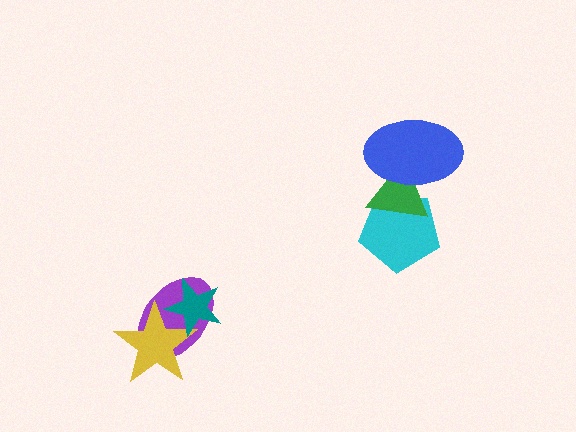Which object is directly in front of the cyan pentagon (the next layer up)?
The green triangle is directly in front of the cyan pentagon.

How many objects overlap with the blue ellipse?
2 objects overlap with the blue ellipse.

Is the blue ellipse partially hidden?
No, no other shape covers it.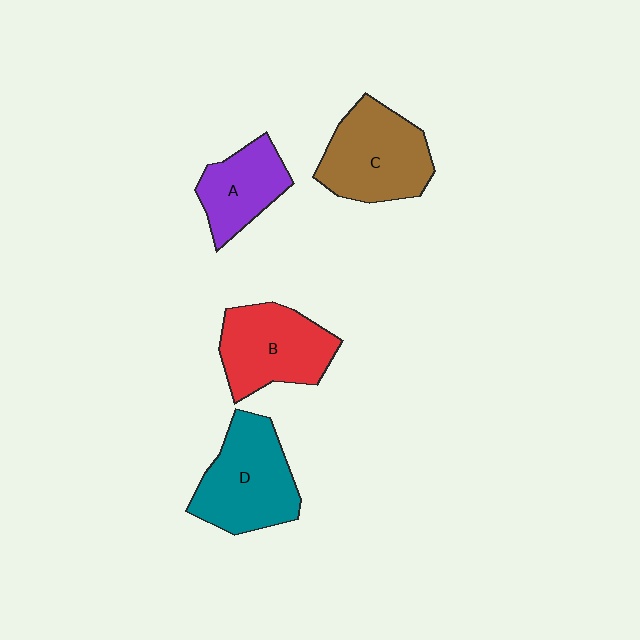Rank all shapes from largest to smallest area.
From largest to smallest: D (teal), C (brown), B (red), A (purple).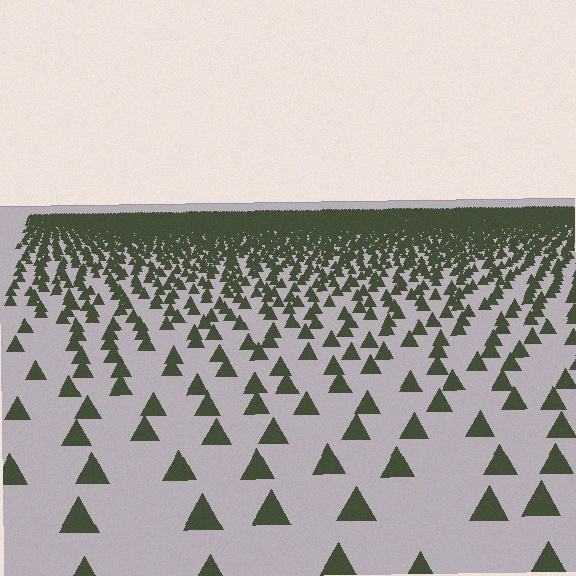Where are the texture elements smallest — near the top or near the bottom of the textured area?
Near the top.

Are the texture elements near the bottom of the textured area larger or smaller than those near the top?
Larger. Near the bottom, elements are closer to the viewer and appear at a bigger on-screen size.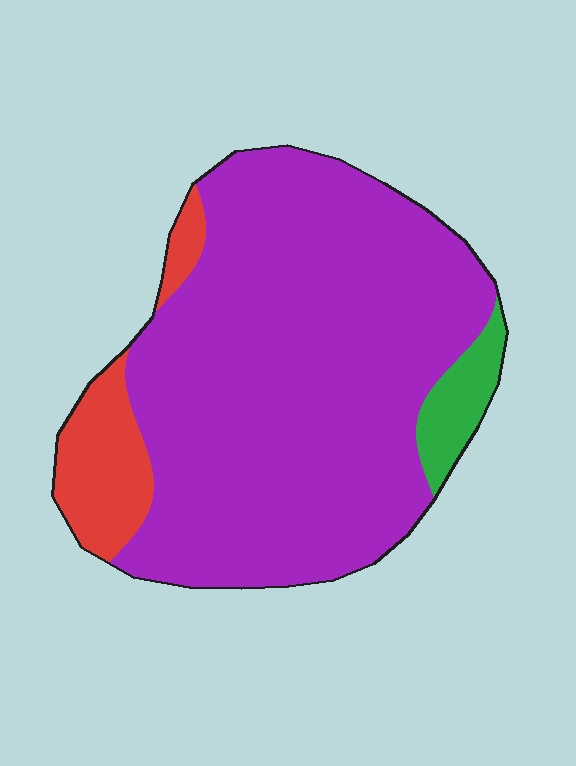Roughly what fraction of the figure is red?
Red covers 12% of the figure.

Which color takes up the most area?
Purple, at roughly 85%.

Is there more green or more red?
Red.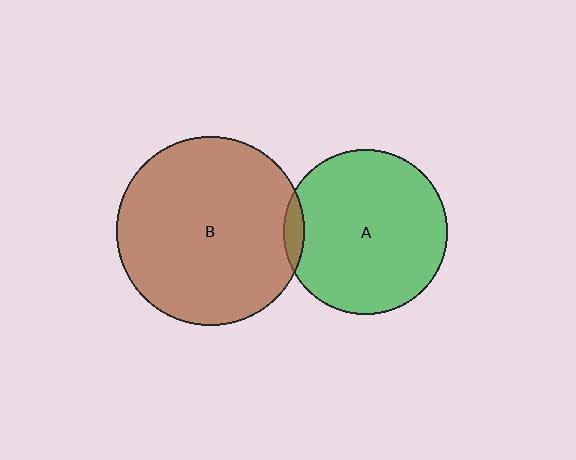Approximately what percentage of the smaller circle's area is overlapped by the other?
Approximately 5%.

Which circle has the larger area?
Circle B (brown).